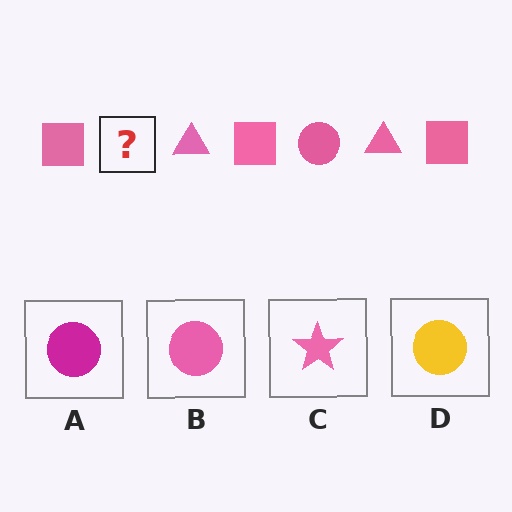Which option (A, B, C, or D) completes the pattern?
B.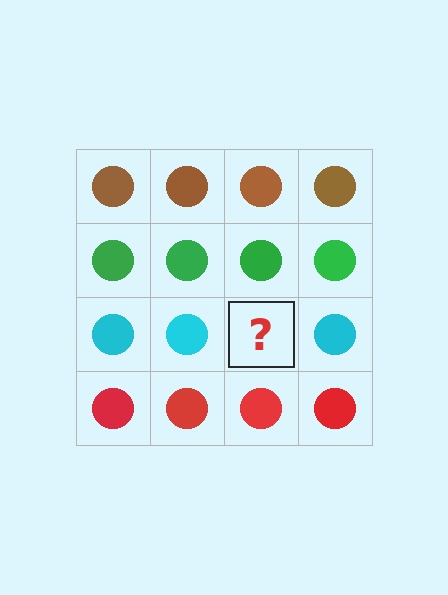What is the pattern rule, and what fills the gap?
The rule is that each row has a consistent color. The gap should be filled with a cyan circle.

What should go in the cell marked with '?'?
The missing cell should contain a cyan circle.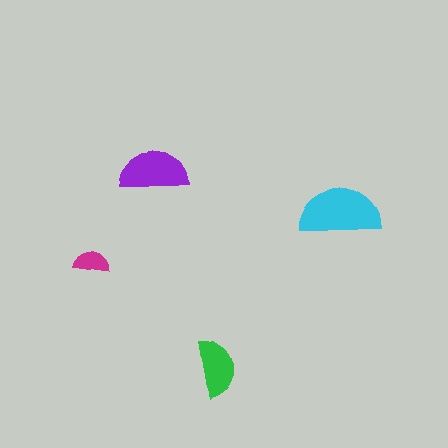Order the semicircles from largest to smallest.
the cyan one, the purple one, the green one, the magenta one.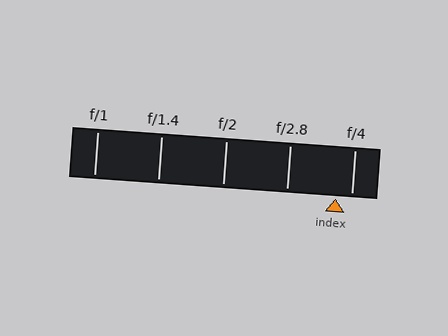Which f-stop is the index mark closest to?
The index mark is closest to f/4.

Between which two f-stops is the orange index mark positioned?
The index mark is between f/2.8 and f/4.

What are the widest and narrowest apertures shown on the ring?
The widest aperture shown is f/1 and the narrowest is f/4.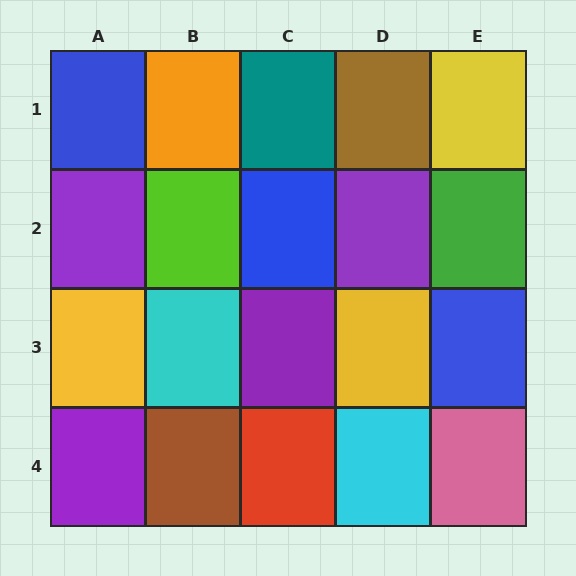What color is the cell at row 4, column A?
Purple.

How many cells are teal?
1 cell is teal.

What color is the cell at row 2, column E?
Green.